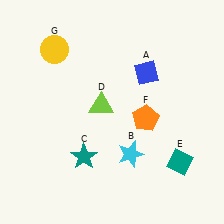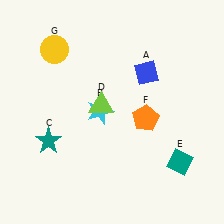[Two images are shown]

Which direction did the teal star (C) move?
The teal star (C) moved left.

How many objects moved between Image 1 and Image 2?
2 objects moved between the two images.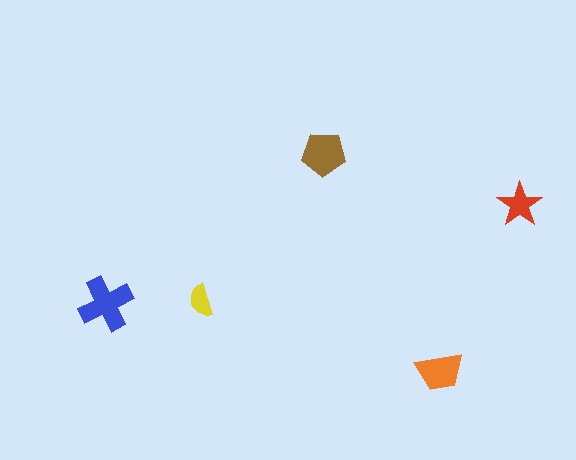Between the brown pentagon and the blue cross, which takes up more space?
The blue cross.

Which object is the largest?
The blue cross.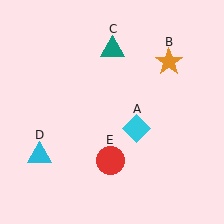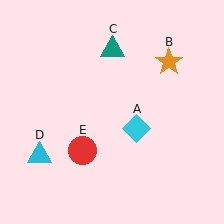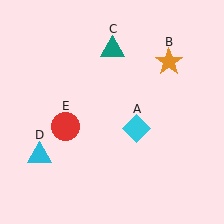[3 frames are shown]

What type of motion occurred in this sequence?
The red circle (object E) rotated clockwise around the center of the scene.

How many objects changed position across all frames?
1 object changed position: red circle (object E).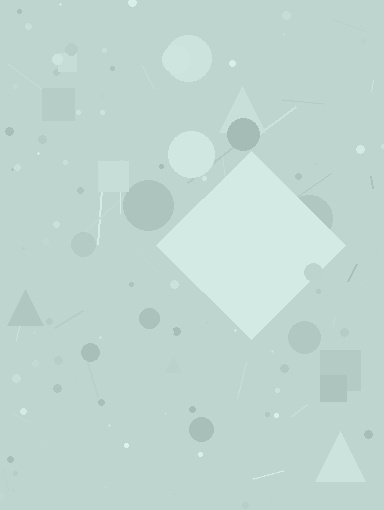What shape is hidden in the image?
A diamond is hidden in the image.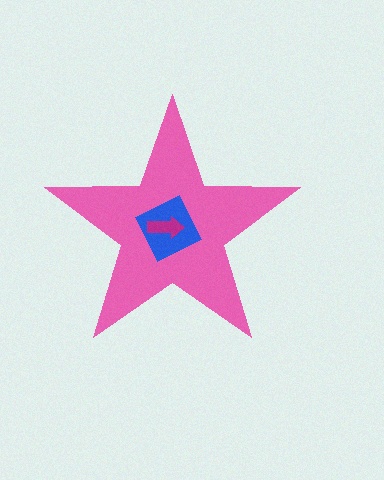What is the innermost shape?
The magenta arrow.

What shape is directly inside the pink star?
The blue diamond.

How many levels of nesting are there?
3.